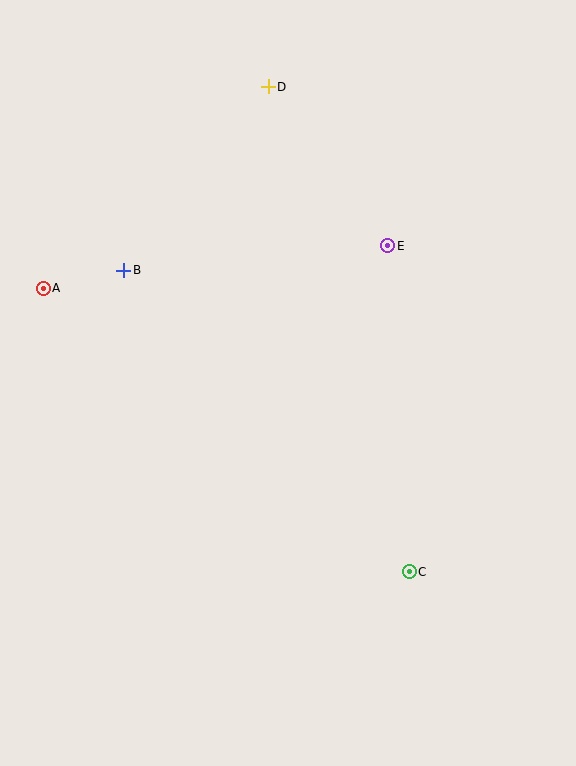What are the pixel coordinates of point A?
Point A is at (43, 288).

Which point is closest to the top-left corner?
Point D is closest to the top-left corner.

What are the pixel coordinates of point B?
Point B is at (124, 270).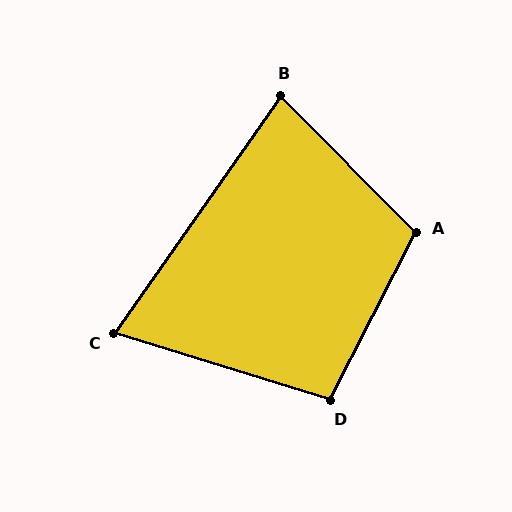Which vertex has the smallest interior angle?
C, at approximately 72 degrees.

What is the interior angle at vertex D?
Approximately 100 degrees (obtuse).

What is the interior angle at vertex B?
Approximately 80 degrees (acute).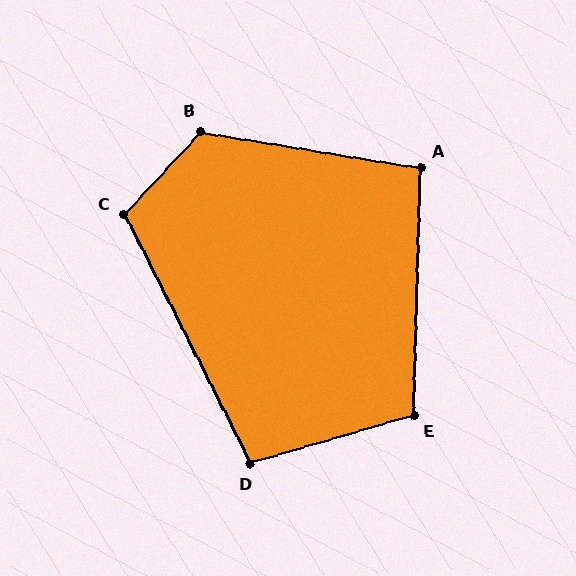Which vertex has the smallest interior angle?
A, at approximately 98 degrees.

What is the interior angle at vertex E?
Approximately 108 degrees (obtuse).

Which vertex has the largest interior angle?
B, at approximately 123 degrees.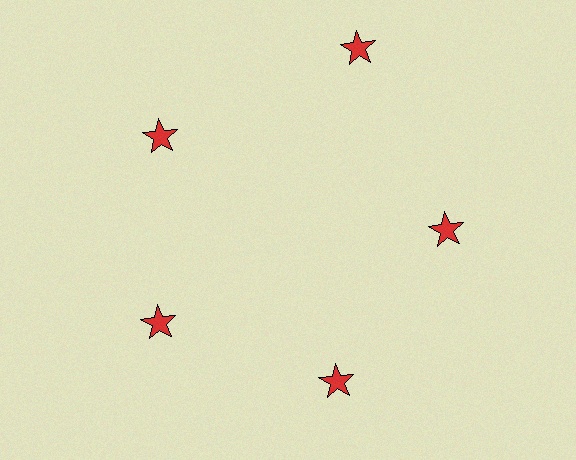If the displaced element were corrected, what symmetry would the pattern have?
It would have 5-fold rotational symmetry — the pattern would map onto itself every 72 degrees.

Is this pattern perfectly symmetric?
No. The 5 red stars are arranged in a ring, but one element near the 1 o'clock position is pushed outward from the center, breaking the 5-fold rotational symmetry.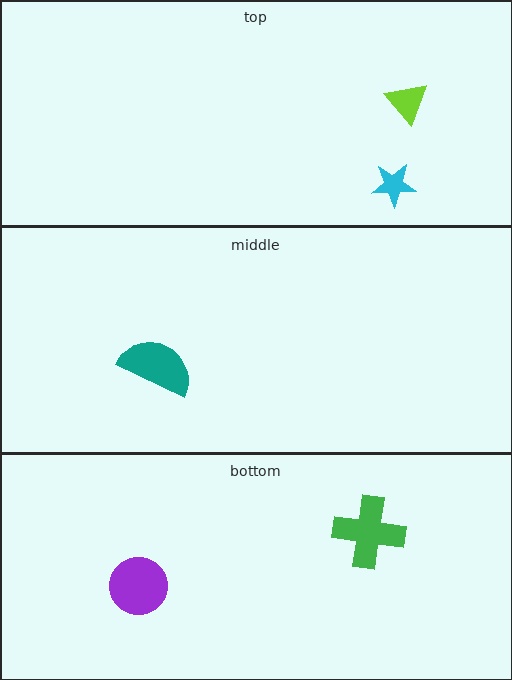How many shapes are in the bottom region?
2.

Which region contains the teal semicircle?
The middle region.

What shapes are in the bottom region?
The purple circle, the green cross.